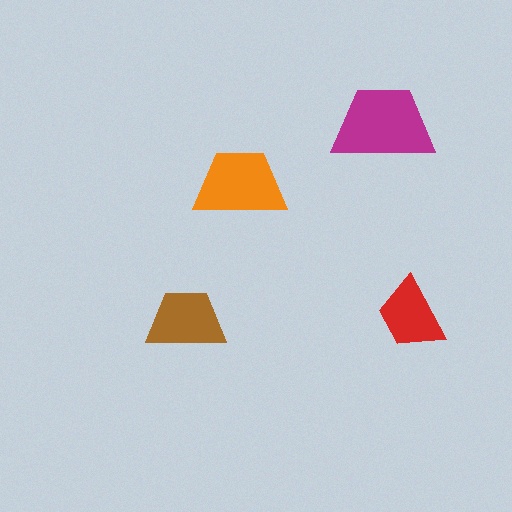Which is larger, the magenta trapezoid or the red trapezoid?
The magenta one.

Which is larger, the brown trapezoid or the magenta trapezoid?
The magenta one.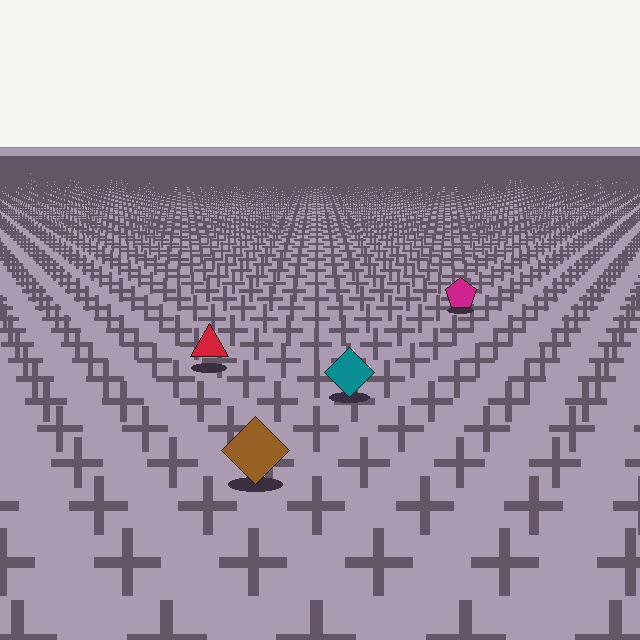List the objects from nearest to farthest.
From nearest to farthest: the brown diamond, the teal diamond, the red triangle, the magenta pentagon.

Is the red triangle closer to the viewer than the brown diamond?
No. The brown diamond is closer — you can tell from the texture gradient: the ground texture is coarser near it.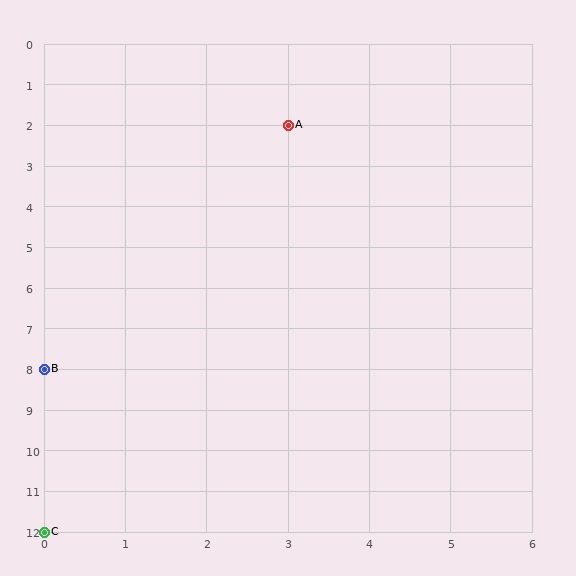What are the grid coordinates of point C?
Point C is at grid coordinates (0, 12).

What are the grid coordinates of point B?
Point B is at grid coordinates (0, 8).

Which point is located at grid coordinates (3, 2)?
Point A is at (3, 2).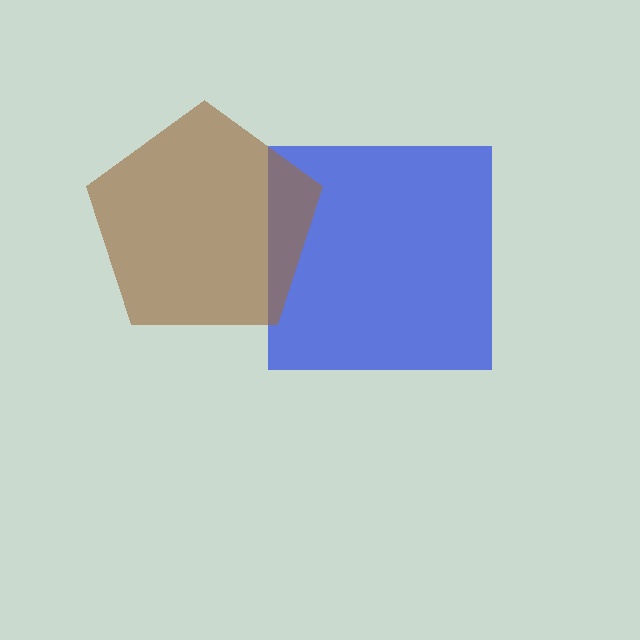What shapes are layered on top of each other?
The layered shapes are: a blue square, a brown pentagon.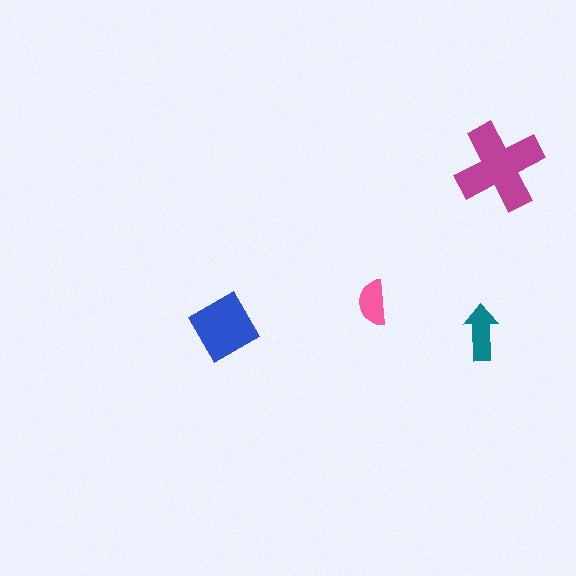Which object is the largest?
The magenta cross.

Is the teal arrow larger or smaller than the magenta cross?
Smaller.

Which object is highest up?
The magenta cross is topmost.